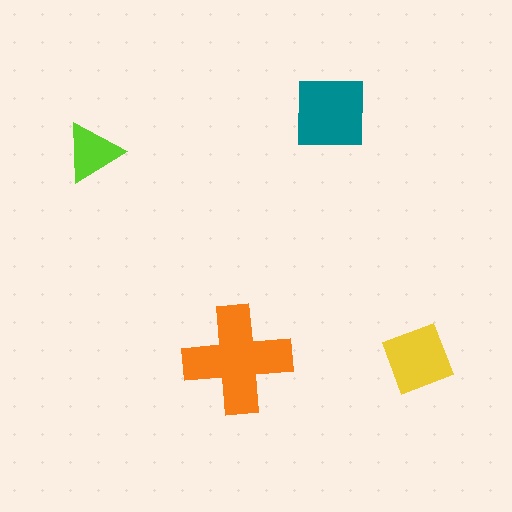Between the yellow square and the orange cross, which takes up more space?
The orange cross.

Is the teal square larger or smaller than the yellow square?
Larger.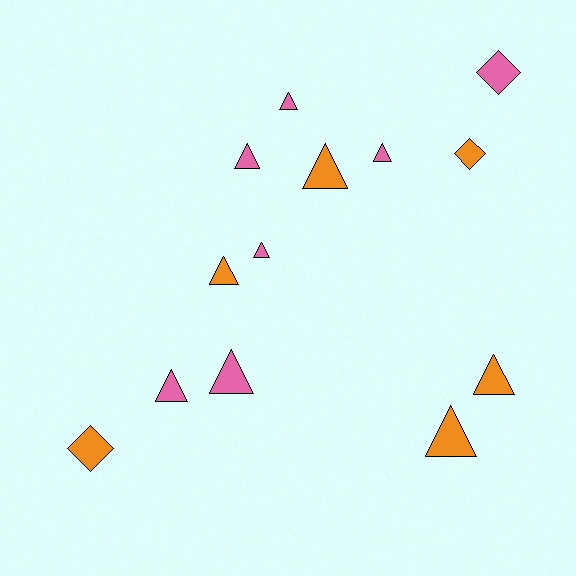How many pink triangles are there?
There are 6 pink triangles.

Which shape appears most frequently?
Triangle, with 10 objects.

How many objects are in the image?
There are 13 objects.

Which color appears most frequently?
Pink, with 7 objects.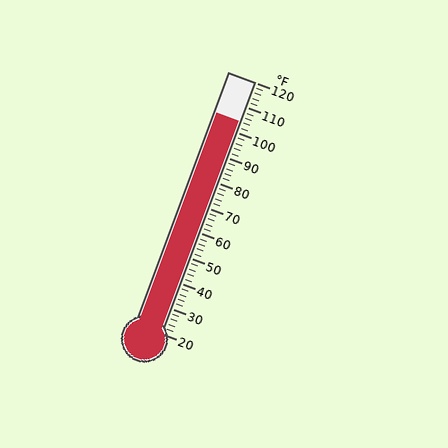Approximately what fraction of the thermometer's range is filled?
The thermometer is filled to approximately 85% of its range.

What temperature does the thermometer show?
The thermometer shows approximately 104°F.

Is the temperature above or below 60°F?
The temperature is above 60°F.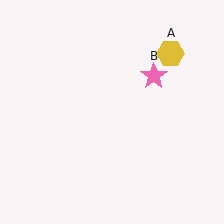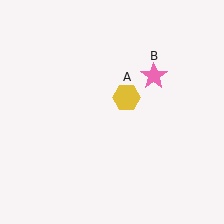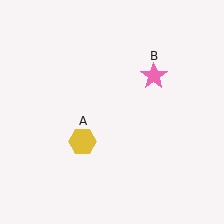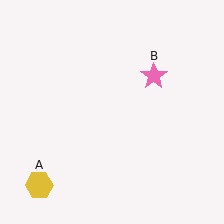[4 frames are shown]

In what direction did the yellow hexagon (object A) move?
The yellow hexagon (object A) moved down and to the left.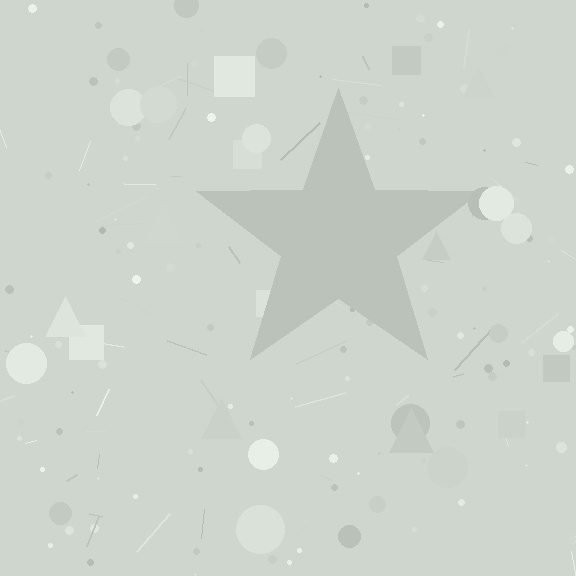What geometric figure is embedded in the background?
A star is embedded in the background.